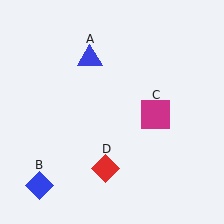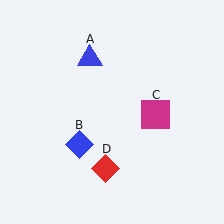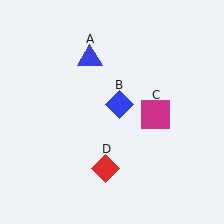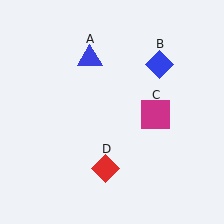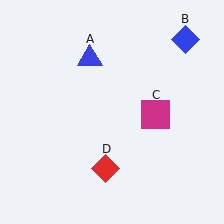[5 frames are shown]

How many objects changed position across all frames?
1 object changed position: blue diamond (object B).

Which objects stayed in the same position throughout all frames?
Blue triangle (object A) and magenta square (object C) and red diamond (object D) remained stationary.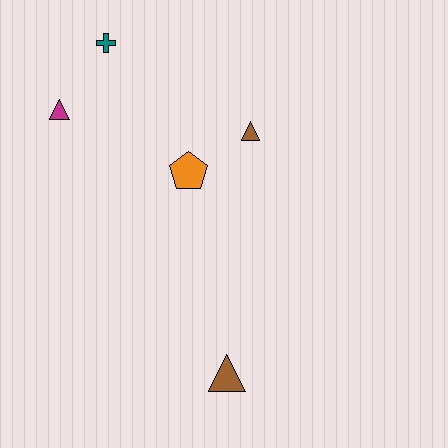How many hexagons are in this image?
There are no hexagons.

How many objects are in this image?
There are 5 objects.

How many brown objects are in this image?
There are 2 brown objects.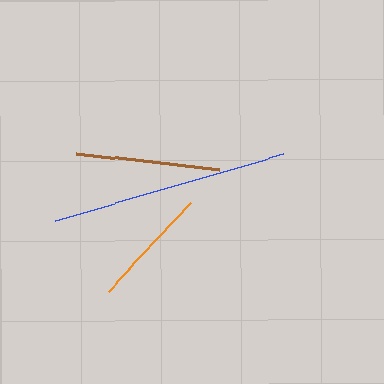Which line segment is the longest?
The blue line is the longest at approximately 237 pixels.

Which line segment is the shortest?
The orange line is the shortest at approximately 121 pixels.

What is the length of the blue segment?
The blue segment is approximately 237 pixels long.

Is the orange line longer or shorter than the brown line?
The brown line is longer than the orange line.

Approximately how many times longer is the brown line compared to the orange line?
The brown line is approximately 1.2 times the length of the orange line.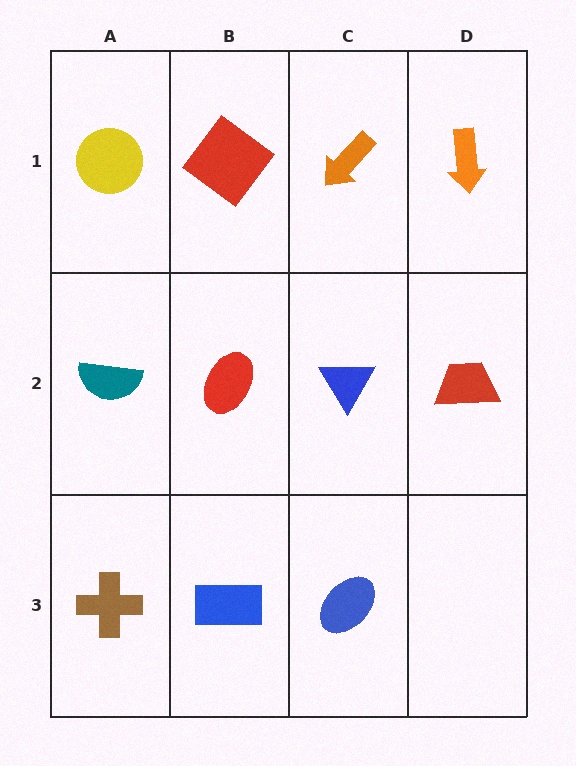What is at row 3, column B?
A blue rectangle.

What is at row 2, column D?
A red trapezoid.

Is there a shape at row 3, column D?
No, that cell is empty.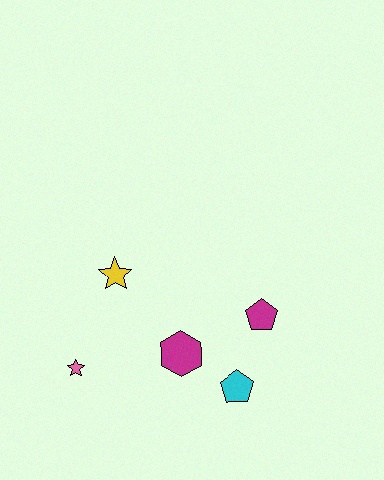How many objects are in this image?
There are 5 objects.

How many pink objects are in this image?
There is 1 pink object.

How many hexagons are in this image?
There is 1 hexagon.